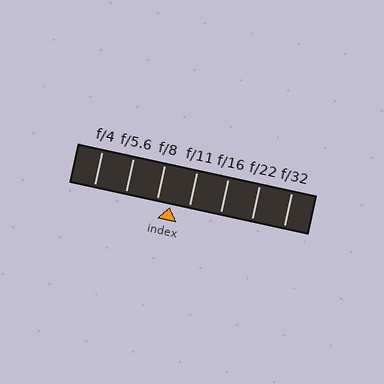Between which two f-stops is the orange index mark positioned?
The index mark is between f/8 and f/11.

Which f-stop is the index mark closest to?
The index mark is closest to f/8.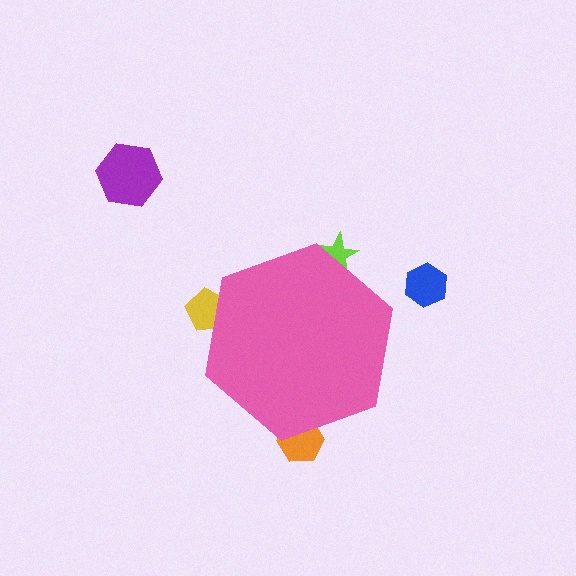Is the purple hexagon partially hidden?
No, the purple hexagon is fully visible.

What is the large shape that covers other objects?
A pink hexagon.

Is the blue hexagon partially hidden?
No, the blue hexagon is fully visible.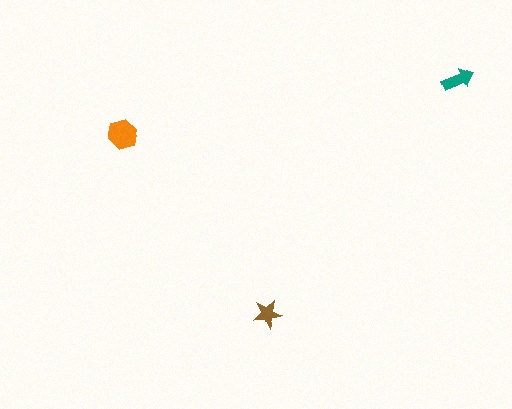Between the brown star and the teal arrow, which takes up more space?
The teal arrow.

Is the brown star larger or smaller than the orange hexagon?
Smaller.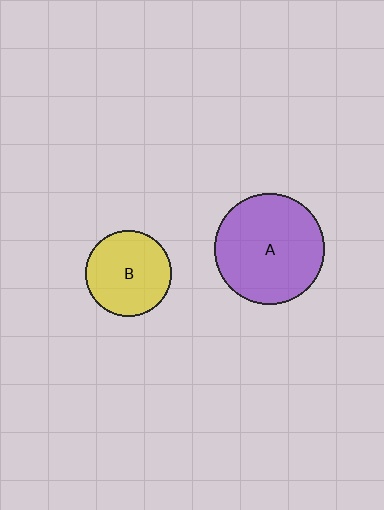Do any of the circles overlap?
No, none of the circles overlap.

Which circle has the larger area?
Circle A (purple).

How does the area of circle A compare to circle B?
Approximately 1.6 times.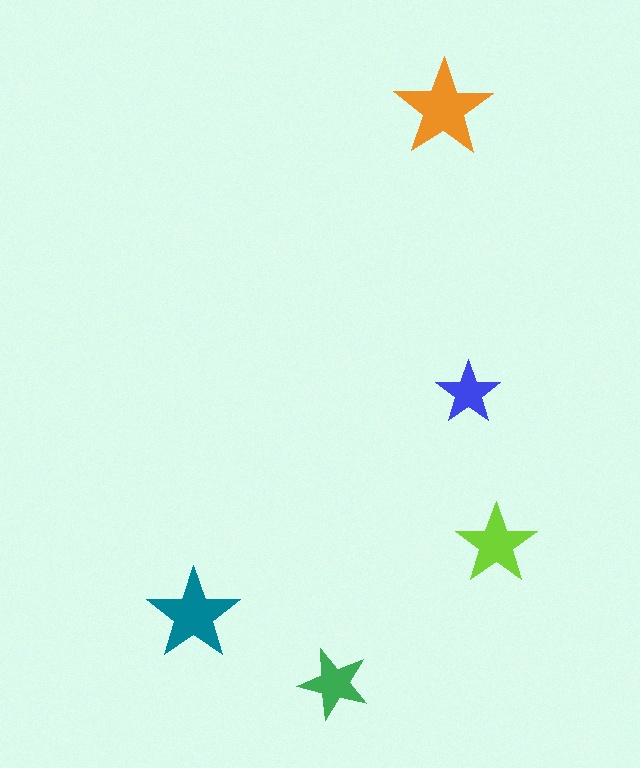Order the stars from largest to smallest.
the orange one, the teal one, the lime one, the green one, the blue one.